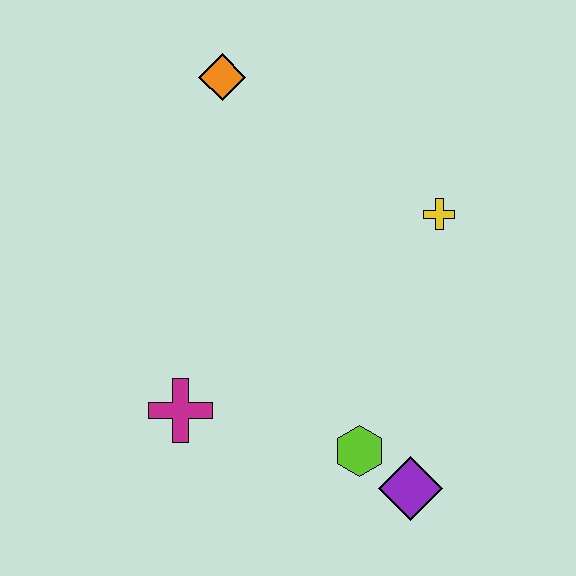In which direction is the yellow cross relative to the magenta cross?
The yellow cross is to the right of the magenta cross.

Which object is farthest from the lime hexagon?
The orange diamond is farthest from the lime hexagon.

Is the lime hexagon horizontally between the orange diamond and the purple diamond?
Yes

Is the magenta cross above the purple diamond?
Yes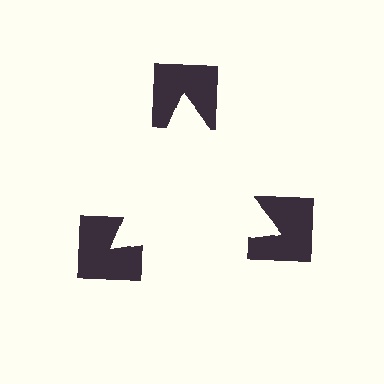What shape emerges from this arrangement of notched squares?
An illusory triangle — its edges are inferred from the aligned wedge cuts in the notched squares, not physically drawn.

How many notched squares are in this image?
There are 3 — one at each vertex of the illusory triangle.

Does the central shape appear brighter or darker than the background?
It typically appears slightly brighter than the background, even though no actual brightness change is drawn.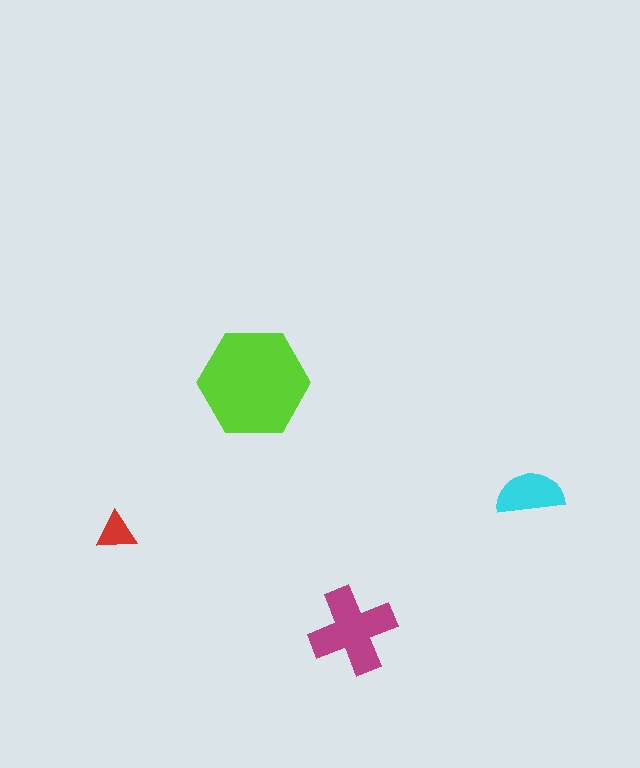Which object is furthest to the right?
The cyan semicircle is rightmost.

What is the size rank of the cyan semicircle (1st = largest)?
3rd.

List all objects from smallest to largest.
The red triangle, the cyan semicircle, the magenta cross, the lime hexagon.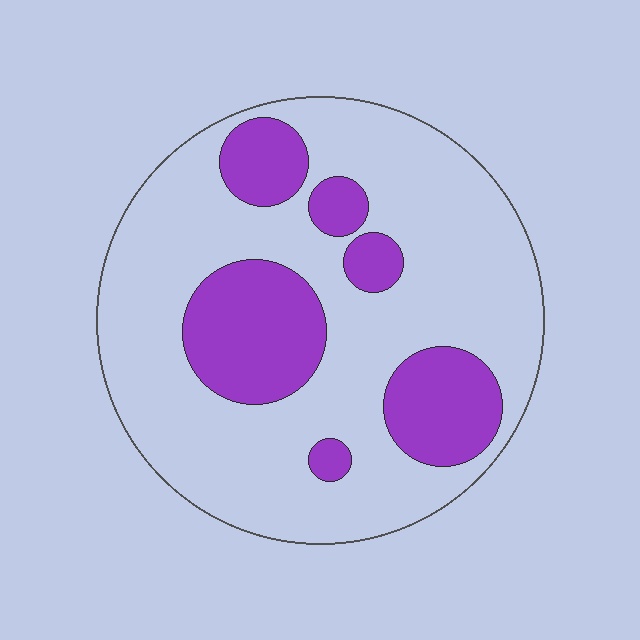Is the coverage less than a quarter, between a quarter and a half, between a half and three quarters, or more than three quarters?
Between a quarter and a half.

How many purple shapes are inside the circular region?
6.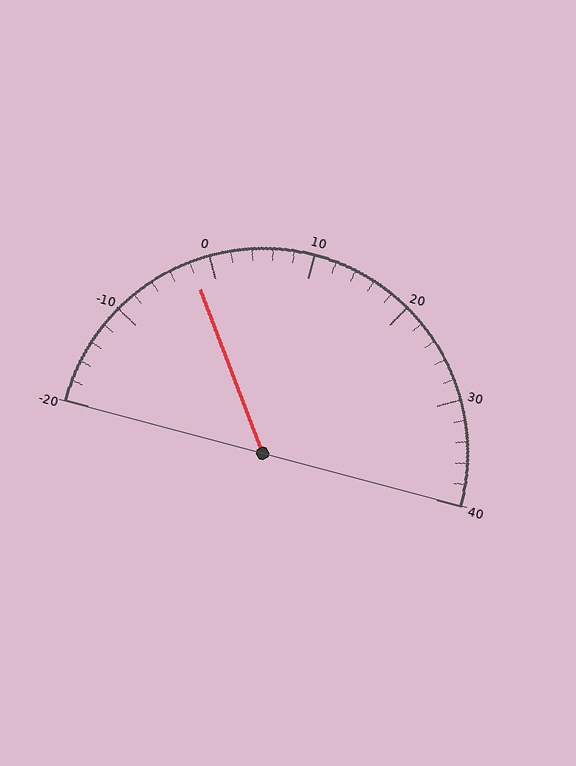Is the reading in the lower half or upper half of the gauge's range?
The reading is in the lower half of the range (-20 to 40).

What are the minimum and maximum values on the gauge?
The gauge ranges from -20 to 40.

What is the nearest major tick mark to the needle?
The nearest major tick mark is 0.